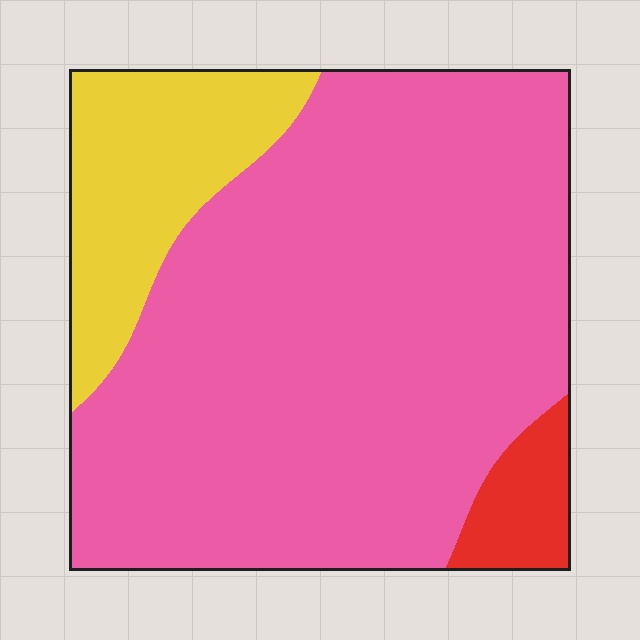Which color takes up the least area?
Red, at roughly 5%.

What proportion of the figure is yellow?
Yellow takes up about one sixth (1/6) of the figure.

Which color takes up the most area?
Pink, at roughly 75%.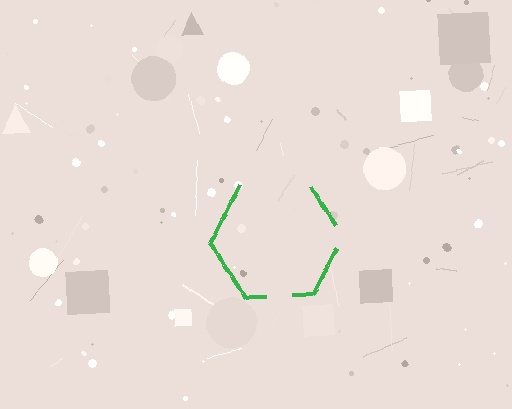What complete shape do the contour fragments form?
The contour fragments form a hexagon.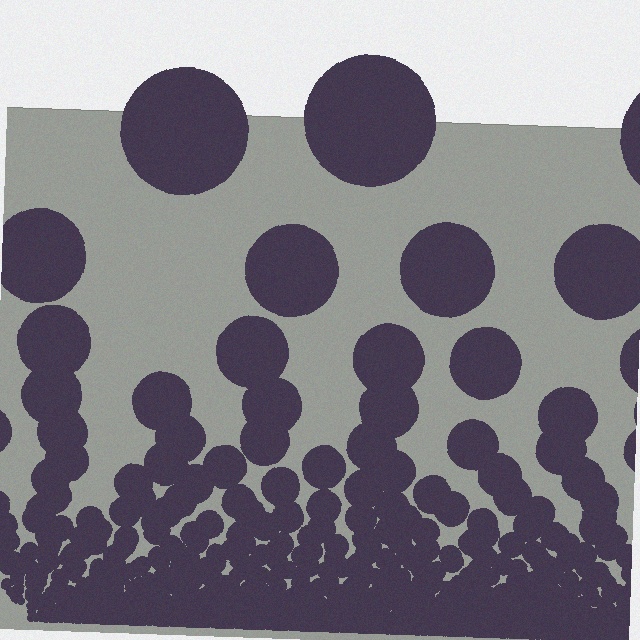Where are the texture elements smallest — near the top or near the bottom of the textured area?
Near the bottom.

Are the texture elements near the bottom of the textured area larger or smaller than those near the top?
Smaller. The gradient is inverted — elements near the bottom are smaller and denser.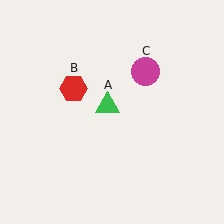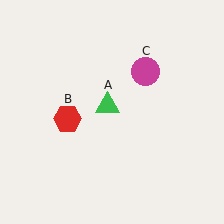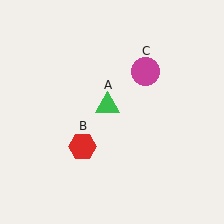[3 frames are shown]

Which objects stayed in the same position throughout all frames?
Green triangle (object A) and magenta circle (object C) remained stationary.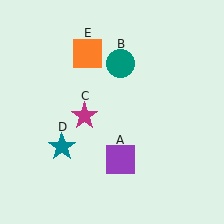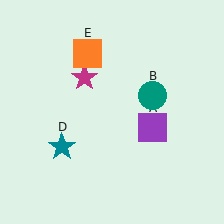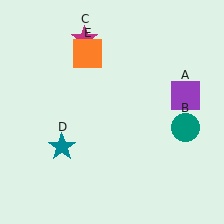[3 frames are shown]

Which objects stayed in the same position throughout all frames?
Teal star (object D) and orange square (object E) remained stationary.